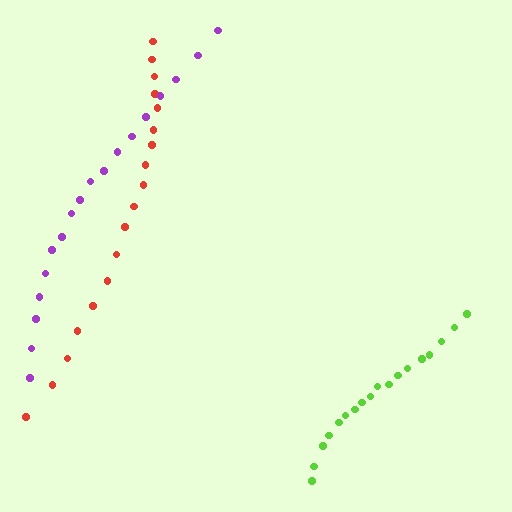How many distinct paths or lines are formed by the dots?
There are 3 distinct paths.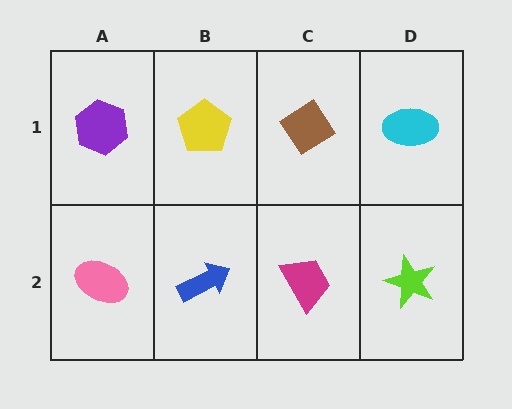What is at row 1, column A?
A purple hexagon.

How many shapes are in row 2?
4 shapes.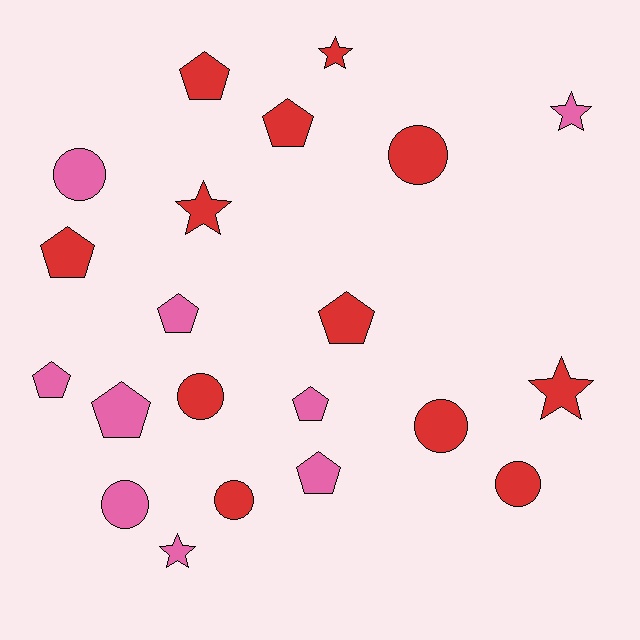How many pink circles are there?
There are 2 pink circles.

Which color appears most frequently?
Red, with 12 objects.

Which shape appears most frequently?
Pentagon, with 9 objects.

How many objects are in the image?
There are 21 objects.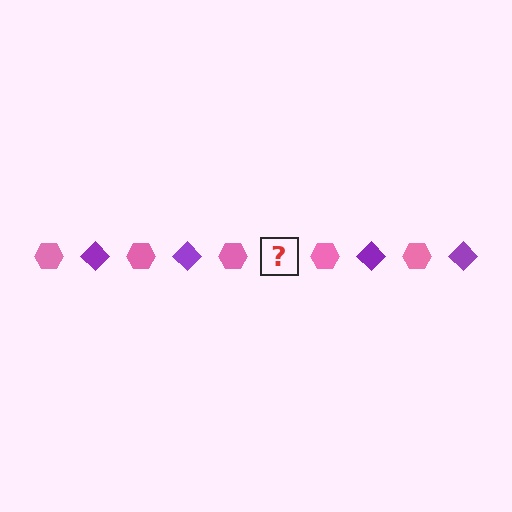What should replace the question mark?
The question mark should be replaced with a purple diamond.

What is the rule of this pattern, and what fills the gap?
The rule is that the pattern alternates between pink hexagon and purple diamond. The gap should be filled with a purple diamond.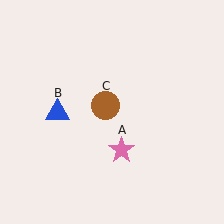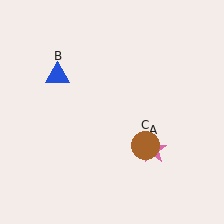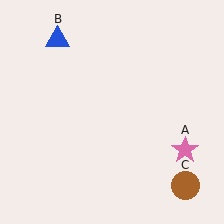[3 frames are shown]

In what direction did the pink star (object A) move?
The pink star (object A) moved right.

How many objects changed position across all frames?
3 objects changed position: pink star (object A), blue triangle (object B), brown circle (object C).